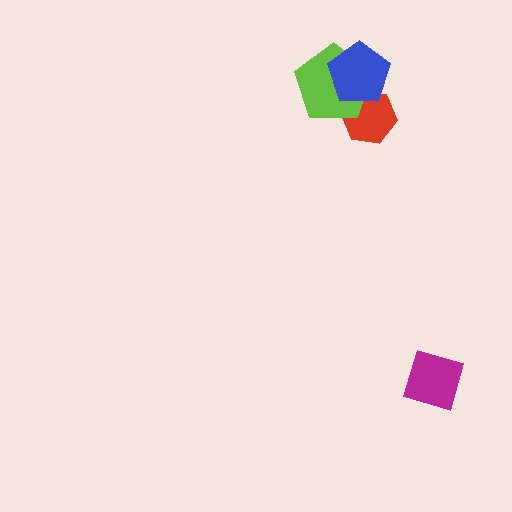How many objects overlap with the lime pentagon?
2 objects overlap with the lime pentagon.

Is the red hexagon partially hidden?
Yes, it is partially covered by another shape.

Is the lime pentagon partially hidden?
Yes, it is partially covered by another shape.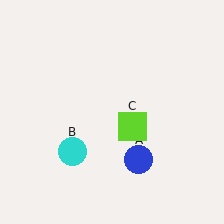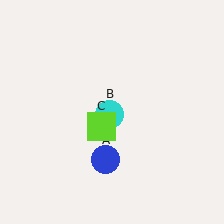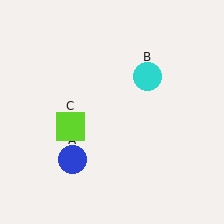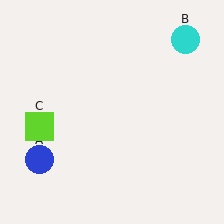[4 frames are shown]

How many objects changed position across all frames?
3 objects changed position: blue circle (object A), cyan circle (object B), lime square (object C).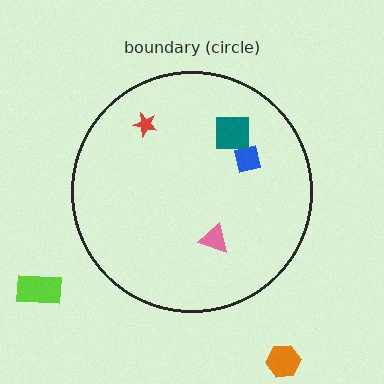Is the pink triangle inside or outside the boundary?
Inside.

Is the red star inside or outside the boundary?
Inside.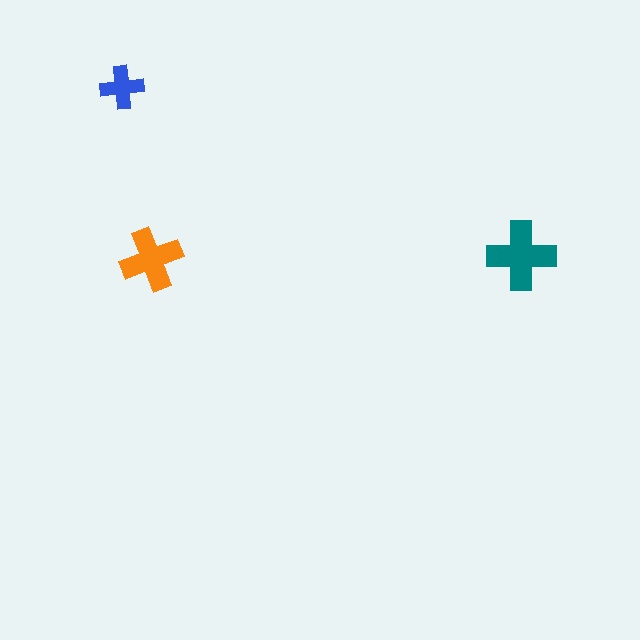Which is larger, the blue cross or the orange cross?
The orange one.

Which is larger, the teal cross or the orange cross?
The teal one.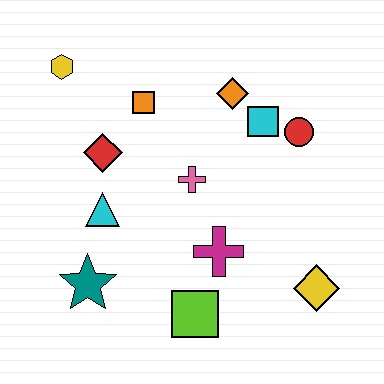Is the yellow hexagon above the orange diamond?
Yes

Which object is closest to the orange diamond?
The cyan square is closest to the orange diamond.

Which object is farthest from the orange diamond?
The teal star is farthest from the orange diamond.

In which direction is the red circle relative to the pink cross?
The red circle is to the right of the pink cross.